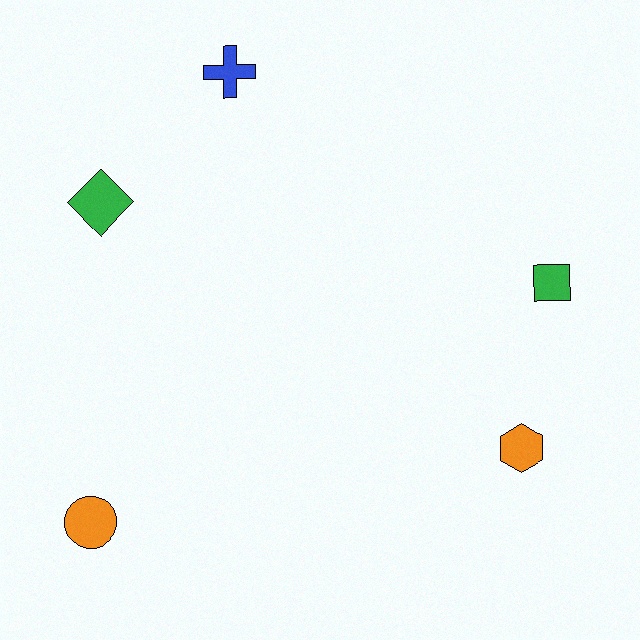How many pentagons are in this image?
There are no pentagons.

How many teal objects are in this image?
There are no teal objects.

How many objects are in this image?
There are 5 objects.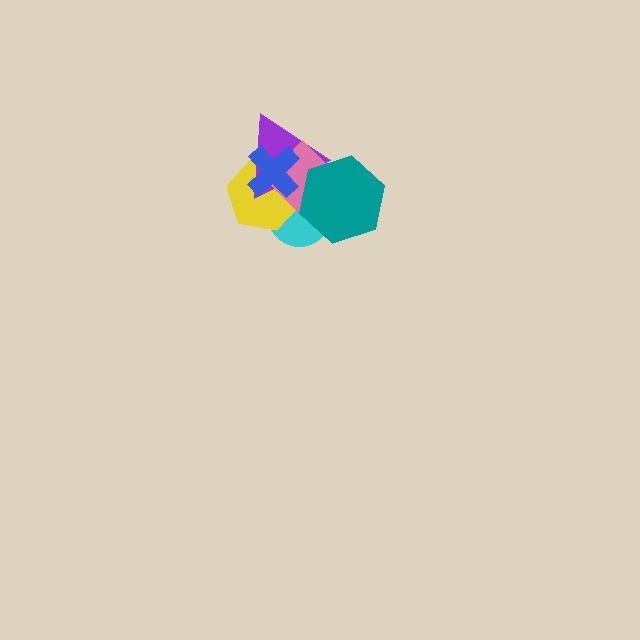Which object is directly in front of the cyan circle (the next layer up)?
The yellow hexagon is directly in front of the cyan circle.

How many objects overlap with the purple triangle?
5 objects overlap with the purple triangle.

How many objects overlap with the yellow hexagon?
4 objects overlap with the yellow hexagon.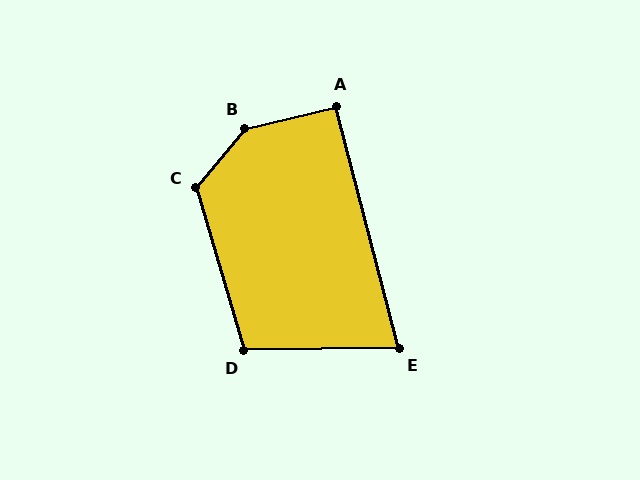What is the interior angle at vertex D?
Approximately 105 degrees (obtuse).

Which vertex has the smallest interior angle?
E, at approximately 76 degrees.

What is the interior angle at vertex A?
Approximately 91 degrees (approximately right).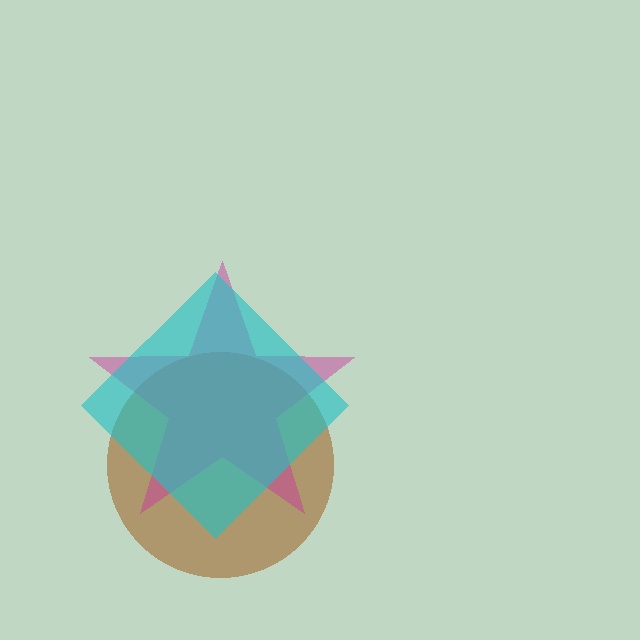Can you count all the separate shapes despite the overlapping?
Yes, there are 3 separate shapes.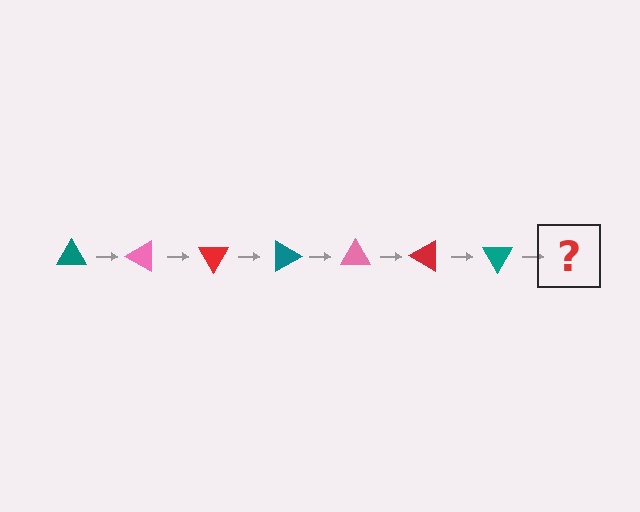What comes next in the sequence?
The next element should be a pink triangle, rotated 210 degrees from the start.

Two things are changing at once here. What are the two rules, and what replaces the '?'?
The two rules are that it rotates 30 degrees each step and the color cycles through teal, pink, and red. The '?' should be a pink triangle, rotated 210 degrees from the start.